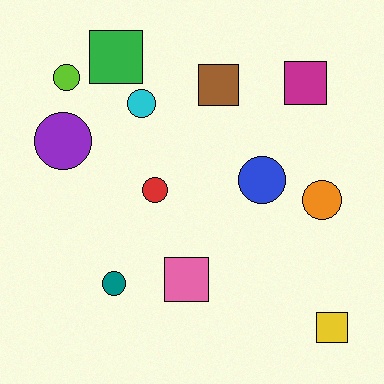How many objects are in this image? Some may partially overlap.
There are 12 objects.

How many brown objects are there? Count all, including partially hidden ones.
There is 1 brown object.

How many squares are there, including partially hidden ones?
There are 5 squares.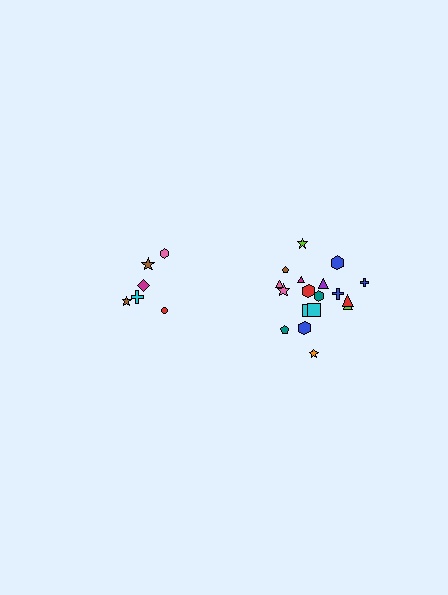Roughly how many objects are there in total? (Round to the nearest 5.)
Roughly 25 objects in total.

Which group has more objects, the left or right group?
The right group.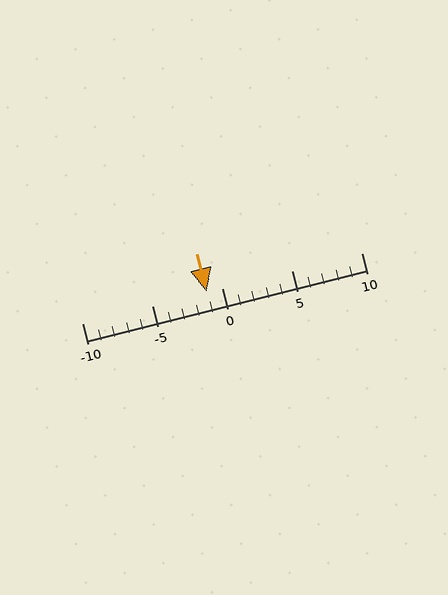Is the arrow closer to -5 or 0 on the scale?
The arrow is closer to 0.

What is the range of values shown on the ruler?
The ruler shows values from -10 to 10.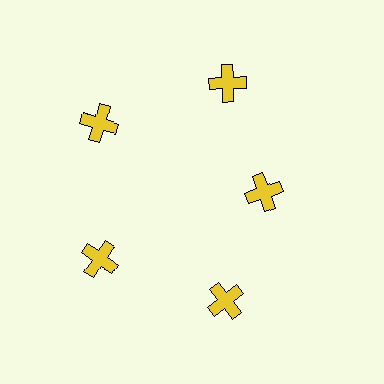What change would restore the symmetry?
The symmetry would be restored by moving it outward, back onto the ring so that all 5 crosses sit at equal angles and equal distance from the center.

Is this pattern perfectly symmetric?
No. The 5 yellow crosses are arranged in a ring, but one element near the 3 o'clock position is pulled inward toward the center, breaking the 5-fold rotational symmetry.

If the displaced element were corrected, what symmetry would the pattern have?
It would have 5-fold rotational symmetry — the pattern would map onto itself every 72 degrees.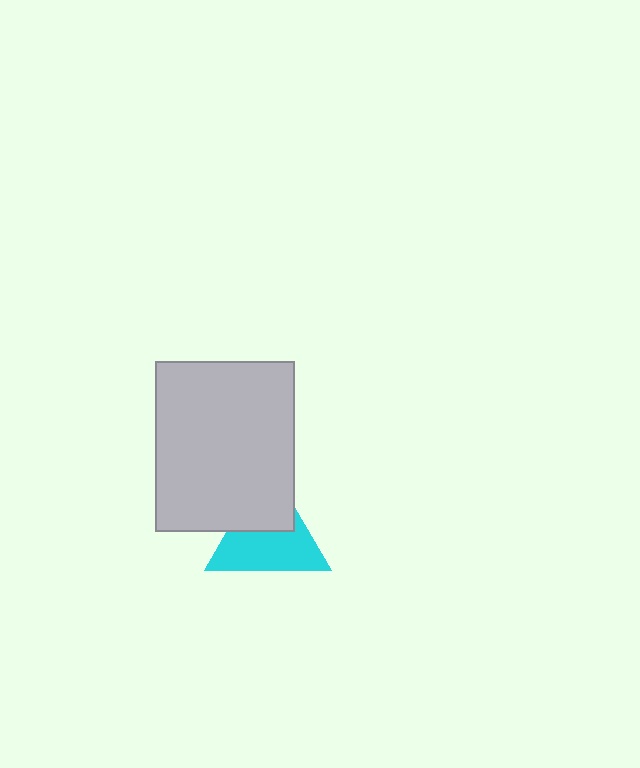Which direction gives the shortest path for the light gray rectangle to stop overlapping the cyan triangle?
Moving up gives the shortest separation.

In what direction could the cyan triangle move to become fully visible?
The cyan triangle could move down. That would shift it out from behind the light gray rectangle entirely.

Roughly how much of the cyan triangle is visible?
About half of it is visible (roughly 61%).